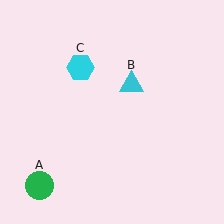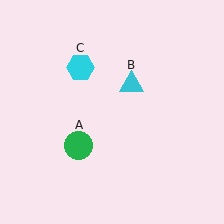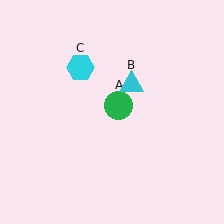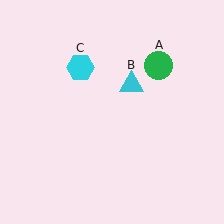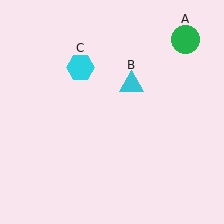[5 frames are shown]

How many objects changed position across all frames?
1 object changed position: green circle (object A).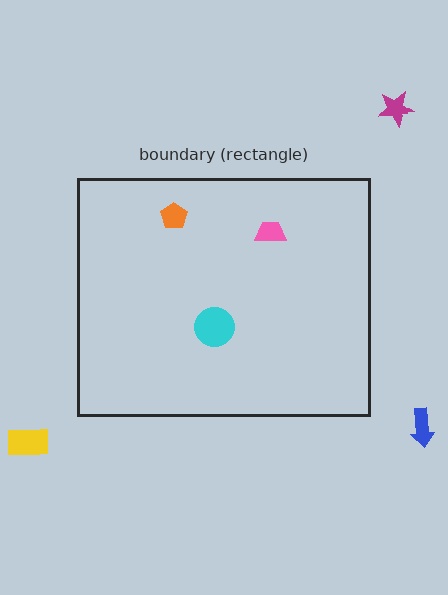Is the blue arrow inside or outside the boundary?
Outside.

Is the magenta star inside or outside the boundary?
Outside.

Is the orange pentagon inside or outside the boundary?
Inside.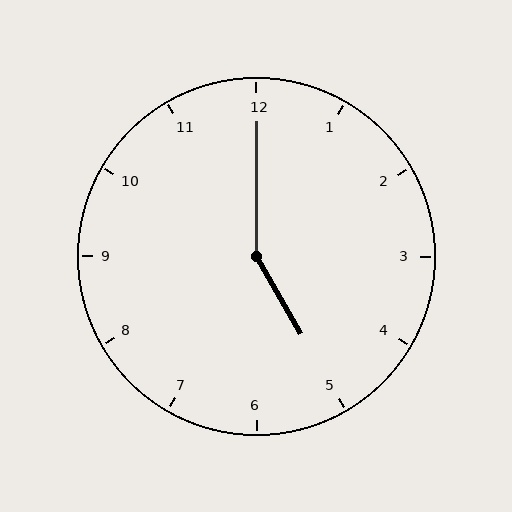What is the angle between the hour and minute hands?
Approximately 150 degrees.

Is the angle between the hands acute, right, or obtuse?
It is obtuse.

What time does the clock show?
5:00.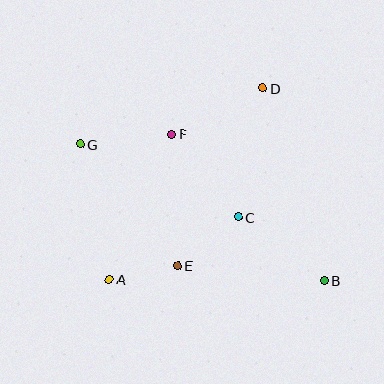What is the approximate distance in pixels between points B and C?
The distance between B and C is approximately 107 pixels.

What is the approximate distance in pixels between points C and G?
The distance between C and G is approximately 173 pixels.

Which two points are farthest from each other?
Points B and G are farthest from each other.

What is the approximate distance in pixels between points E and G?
The distance between E and G is approximately 155 pixels.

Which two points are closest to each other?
Points A and E are closest to each other.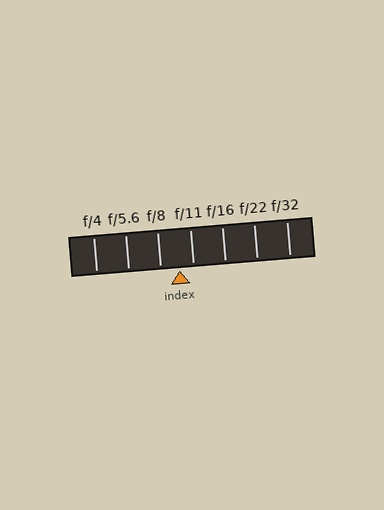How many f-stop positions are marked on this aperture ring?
There are 7 f-stop positions marked.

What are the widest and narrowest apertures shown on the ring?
The widest aperture shown is f/4 and the narrowest is f/32.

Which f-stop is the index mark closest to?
The index mark is closest to f/11.